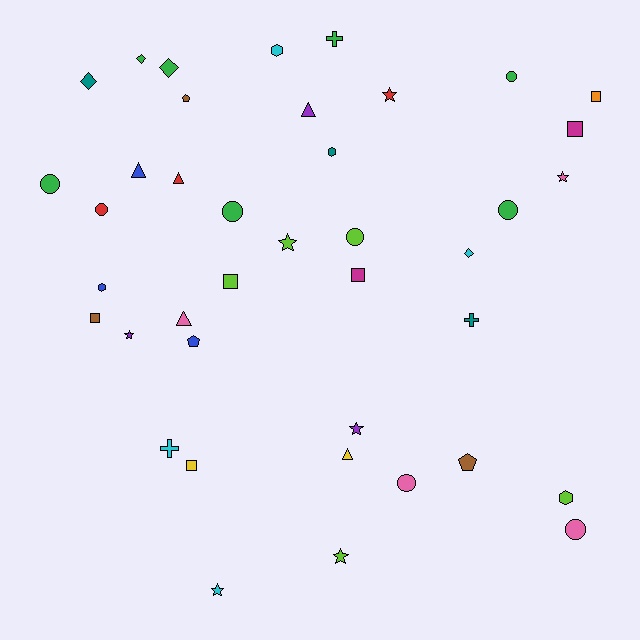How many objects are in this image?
There are 40 objects.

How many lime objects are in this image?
There are 5 lime objects.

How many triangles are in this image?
There are 5 triangles.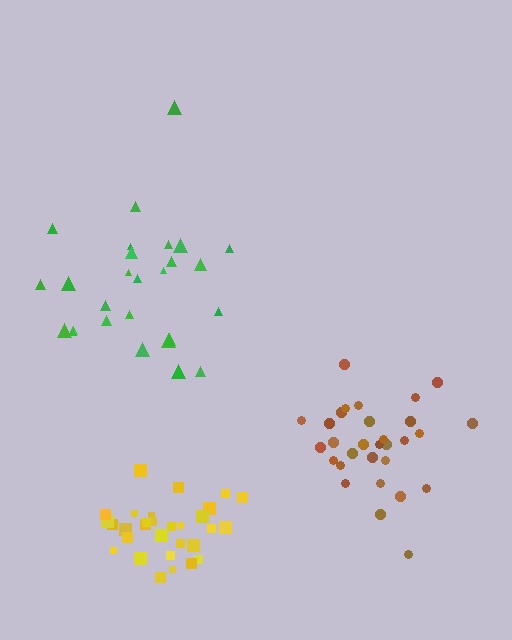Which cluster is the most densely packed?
Yellow.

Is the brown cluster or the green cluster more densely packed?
Brown.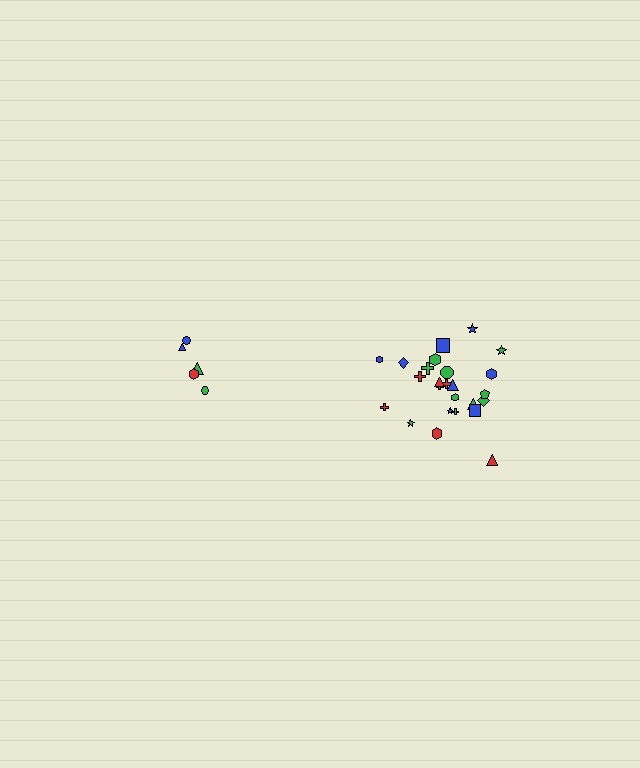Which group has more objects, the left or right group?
The right group.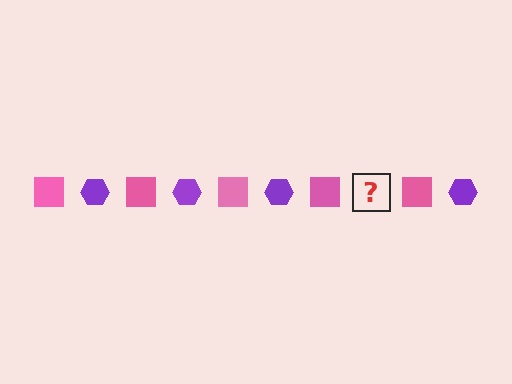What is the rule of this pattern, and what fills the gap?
The rule is that the pattern alternates between pink square and purple hexagon. The gap should be filled with a purple hexagon.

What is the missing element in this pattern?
The missing element is a purple hexagon.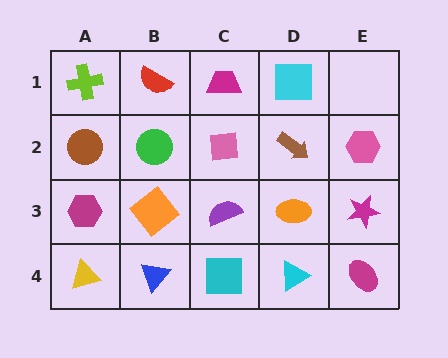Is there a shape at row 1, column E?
No, that cell is empty.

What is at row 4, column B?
A blue triangle.